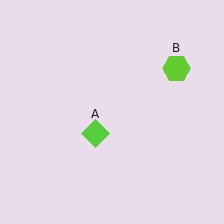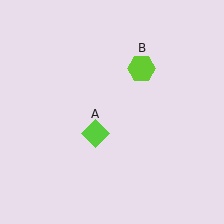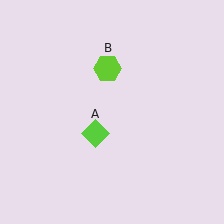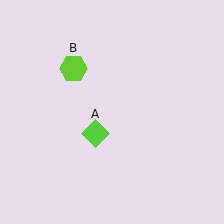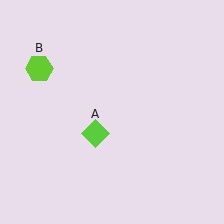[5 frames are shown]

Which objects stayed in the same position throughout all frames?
Lime diamond (object A) remained stationary.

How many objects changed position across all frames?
1 object changed position: lime hexagon (object B).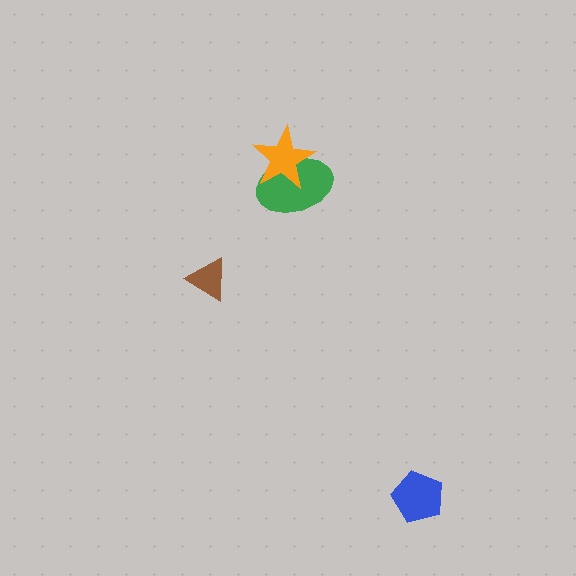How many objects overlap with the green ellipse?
1 object overlaps with the green ellipse.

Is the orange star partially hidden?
No, no other shape covers it.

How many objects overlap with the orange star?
1 object overlaps with the orange star.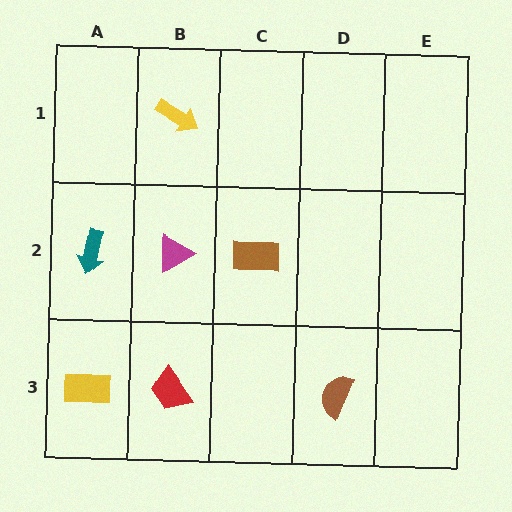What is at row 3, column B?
A red trapezoid.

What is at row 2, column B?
A magenta triangle.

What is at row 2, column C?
A brown rectangle.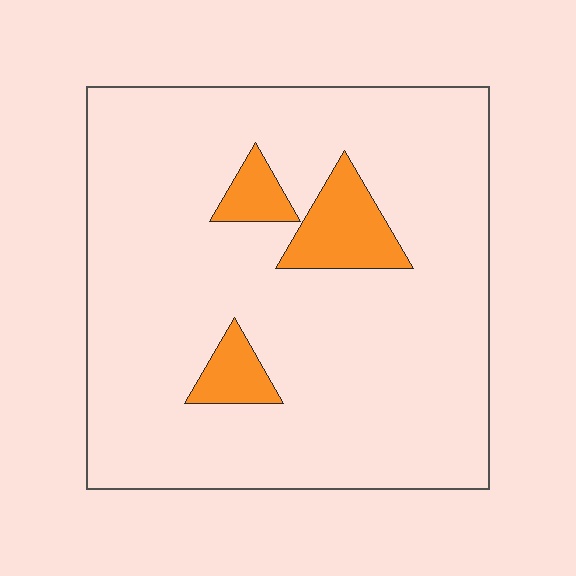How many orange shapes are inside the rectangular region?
3.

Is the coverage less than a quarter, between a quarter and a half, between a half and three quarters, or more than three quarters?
Less than a quarter.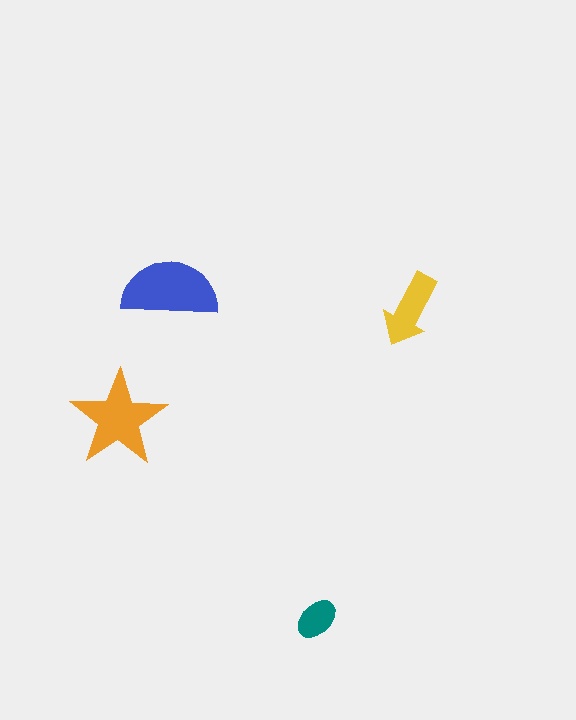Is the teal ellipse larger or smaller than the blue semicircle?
Smaller.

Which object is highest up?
The blue semicircle is topmost.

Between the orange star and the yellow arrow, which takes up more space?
The orange star.